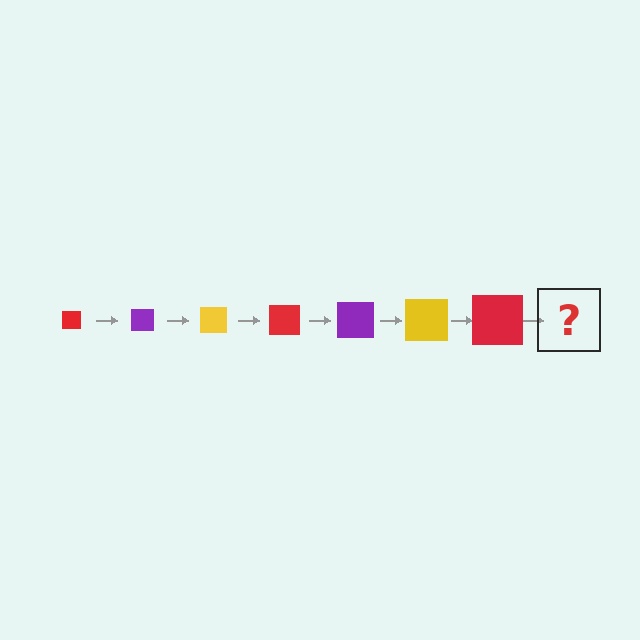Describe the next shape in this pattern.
It should be a purple square, larger than the previous one.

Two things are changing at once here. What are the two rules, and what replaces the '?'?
The two rules are that the square grows larger each step and the color cycles through red, purple, and yellow. The '?' should be a purple square, larger than the previous one.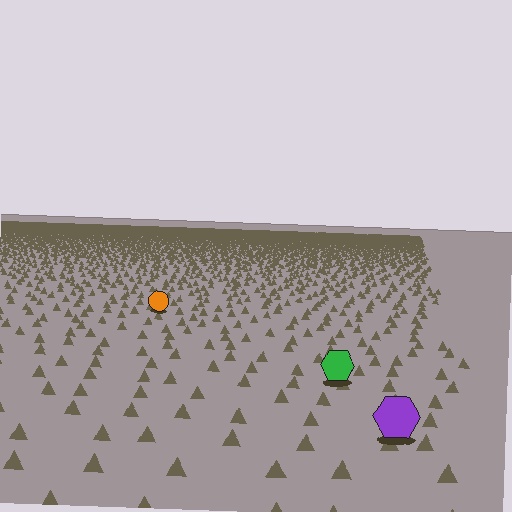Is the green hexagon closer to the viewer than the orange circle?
Yes. The green hexagon is closer — you can tell from the texture gradient: the ground texture is coarser near it.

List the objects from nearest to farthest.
From nearest to farthest: the purple hexagon, the green hexagon, the orange circle.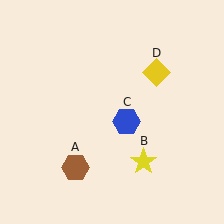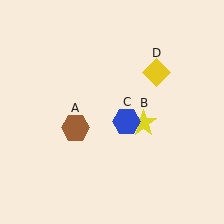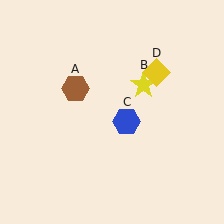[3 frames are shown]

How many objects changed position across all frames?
2 objects changed position: brown hexagon (object A), yellow star (object B).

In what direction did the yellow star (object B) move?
The yellow star (object B) moved up.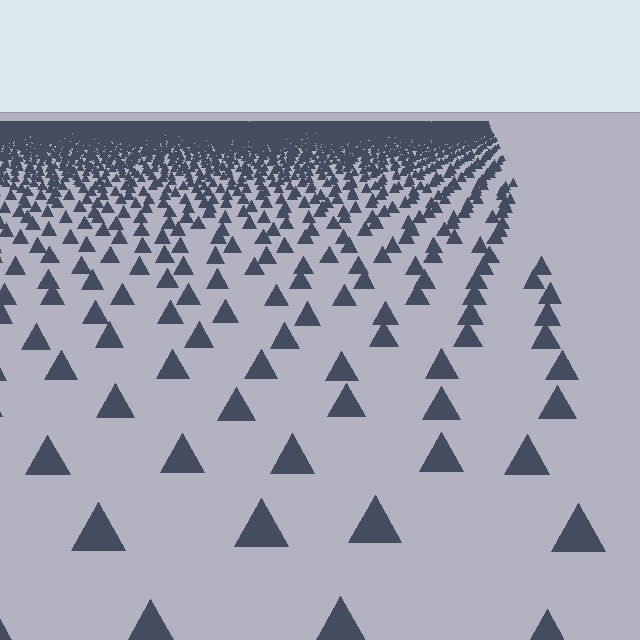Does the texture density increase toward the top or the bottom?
Density increases toward the top.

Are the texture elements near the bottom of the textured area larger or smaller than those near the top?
Larger. Near the bottom, elements are closer to the viewer and appear at a bigger on-screen size.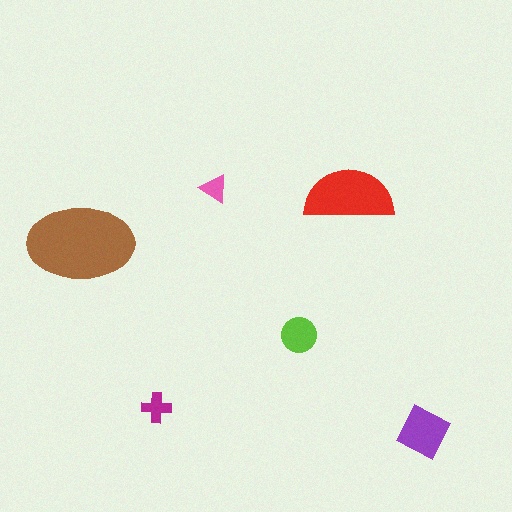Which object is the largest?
The brown ellipse.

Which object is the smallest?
The pink triangle.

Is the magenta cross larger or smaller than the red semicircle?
Smaller.